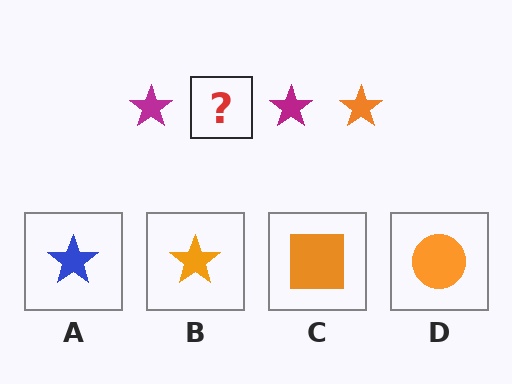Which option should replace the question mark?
Option B.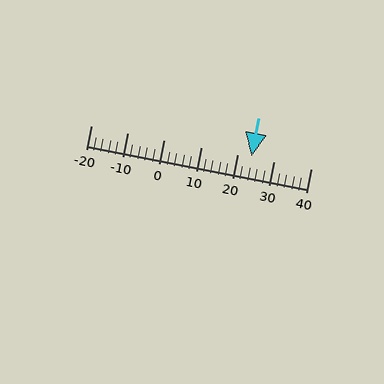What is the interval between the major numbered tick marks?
The major tick marks are spaced 10 units apart.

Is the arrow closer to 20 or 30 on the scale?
The arrow is closer to 20.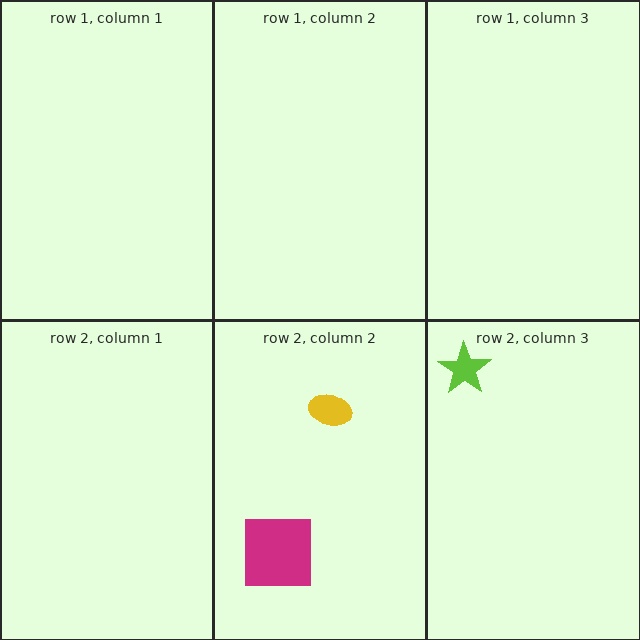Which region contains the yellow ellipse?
The row 2, column 2 region.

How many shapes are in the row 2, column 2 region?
2.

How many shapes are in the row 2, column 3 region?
1.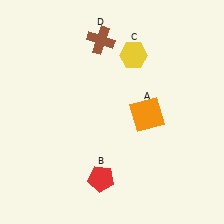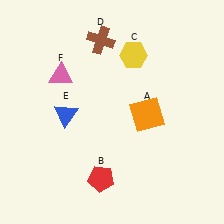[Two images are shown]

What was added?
A blue triangle (E), a pink triangle (F) were added in Image 2.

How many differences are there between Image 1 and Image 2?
There are 2 differences between the two images.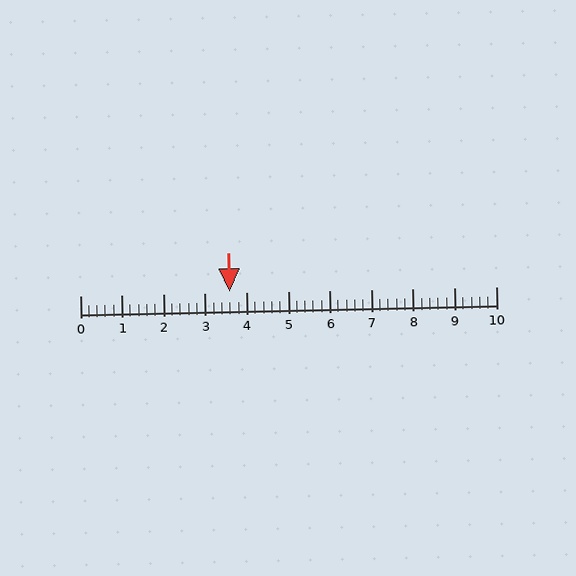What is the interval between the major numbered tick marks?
The major tick marks are spaced 1 units apart.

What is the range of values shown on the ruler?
The ruler shows values from 0 to 10.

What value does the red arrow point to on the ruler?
The red arrow points to approximately 3.6.